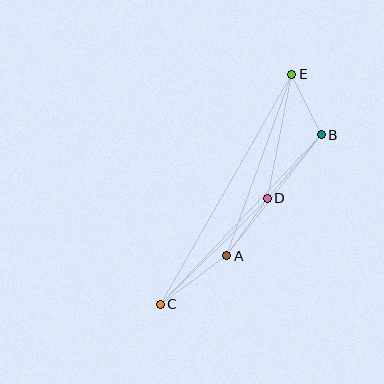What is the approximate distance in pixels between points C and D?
The distance between C and D is approximately 151 pixels.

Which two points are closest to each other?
Points B and E are closest to each other.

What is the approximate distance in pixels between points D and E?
The distance between D and E is approximately 126 pixels.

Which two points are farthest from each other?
Points C and E are farthest from each other.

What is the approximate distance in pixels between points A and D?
The distance between A and D is approximately 71 pixels.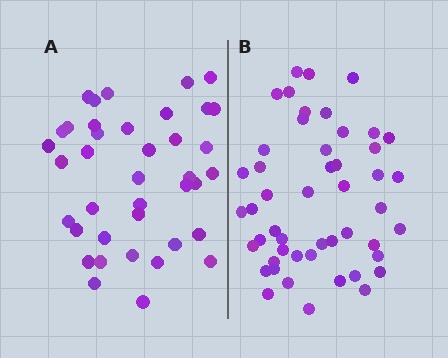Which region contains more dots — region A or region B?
Region B (the right region) has more dots.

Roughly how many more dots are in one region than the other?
Region B has roughly 10 or so more dots than region A.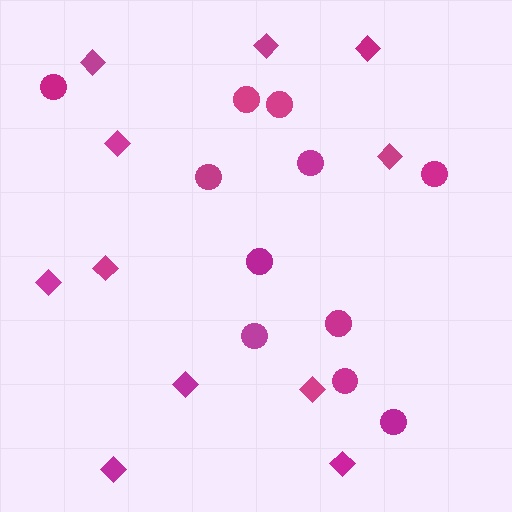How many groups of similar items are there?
There are 2 groups: one group of circles (11) and one group of diamonds (11).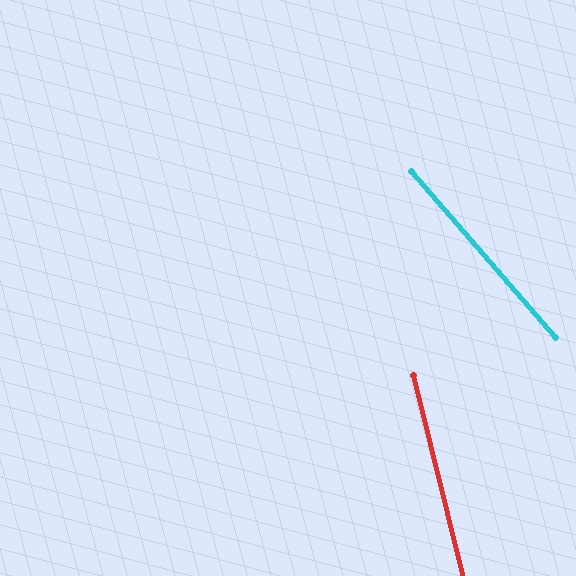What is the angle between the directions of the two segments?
Approximately 27 degrees.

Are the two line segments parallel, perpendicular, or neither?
Neither parallel nor perpendicular — they differ by about 27°.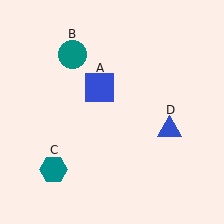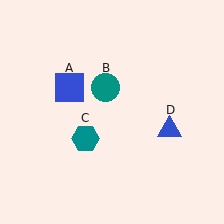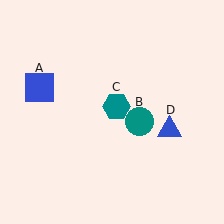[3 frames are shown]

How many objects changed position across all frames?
3 objects changed position: blue square (object A), teal circle (object B), teal hexagon (object C).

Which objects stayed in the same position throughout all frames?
Blue triangle (object D) remained stationary.